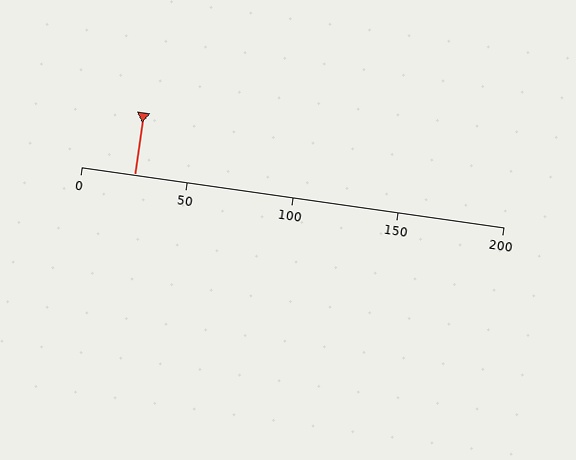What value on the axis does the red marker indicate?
The marker indicates approximately 25.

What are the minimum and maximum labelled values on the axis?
The axis runs from 0 to 200.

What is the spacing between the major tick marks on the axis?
The major ticks are spaced 50 apart.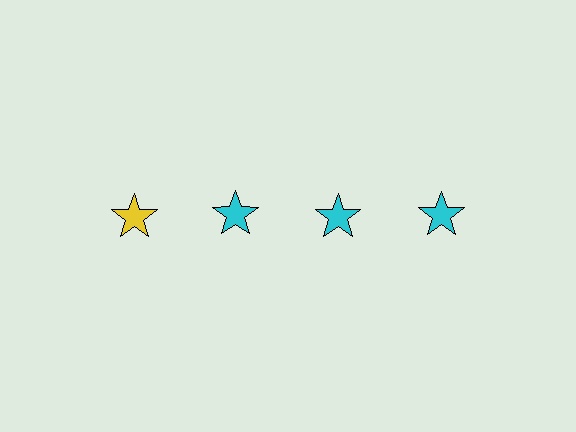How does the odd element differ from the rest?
It has a different color: yellow instead of cyan.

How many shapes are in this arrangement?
There are 4 shapes arranged in a grid pattern.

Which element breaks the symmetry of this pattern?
The yellow star in the top row, leftmost column breaks the symmetry. All other shapes are cyan stars.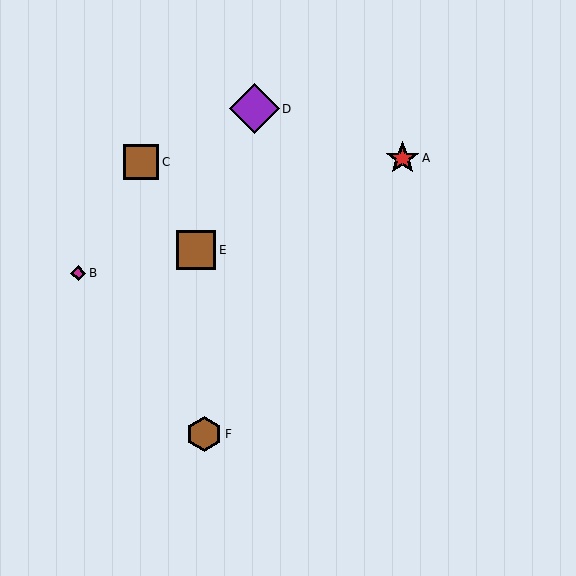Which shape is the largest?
The purple diamond (labeled D) is the largest.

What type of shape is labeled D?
Shape D is a purple diamond.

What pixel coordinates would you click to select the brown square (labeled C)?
Click at (141, 162) to select the brown square C.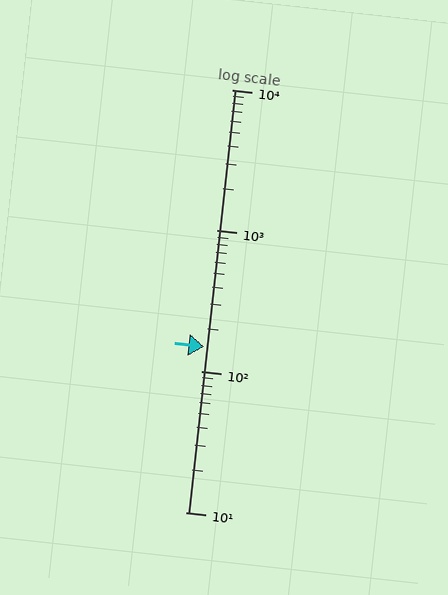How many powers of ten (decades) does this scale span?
The scale spans 3 decades, from 10 to 10000.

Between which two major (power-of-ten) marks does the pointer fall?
The pointer is between 100 and 1000.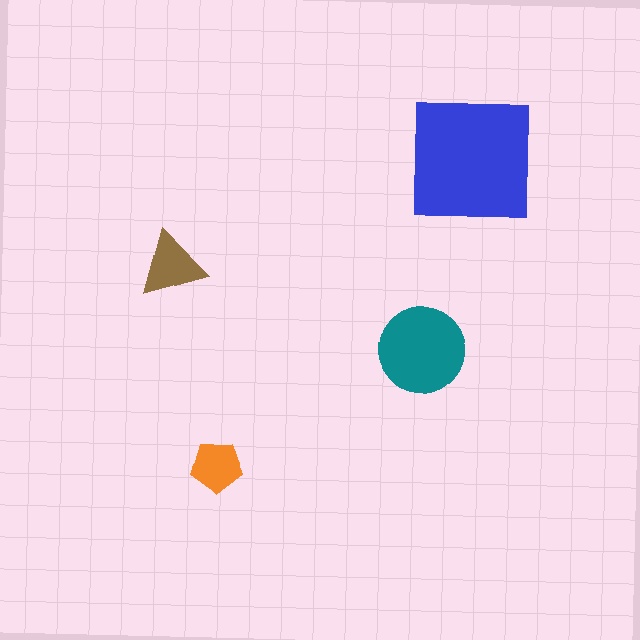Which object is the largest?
The blue square.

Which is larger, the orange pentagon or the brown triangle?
The brown triangle.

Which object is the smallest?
The orange pentagon.